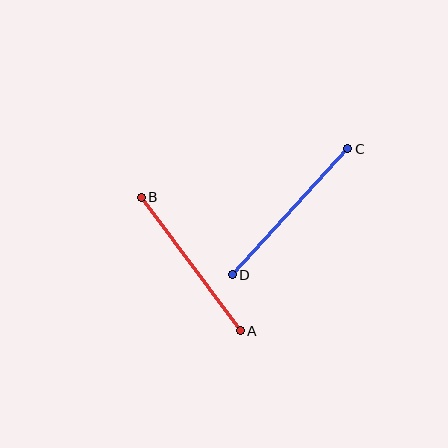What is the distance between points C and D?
The distance is approximately 171 pixels.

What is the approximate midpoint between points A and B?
The midpoint is at approximately (191, 264) pixels.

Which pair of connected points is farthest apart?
Points C and D are farthest apart.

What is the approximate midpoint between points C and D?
The midpoint is at approximately (290, 212) pixels.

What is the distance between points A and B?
The distance is approximately 166 pixels.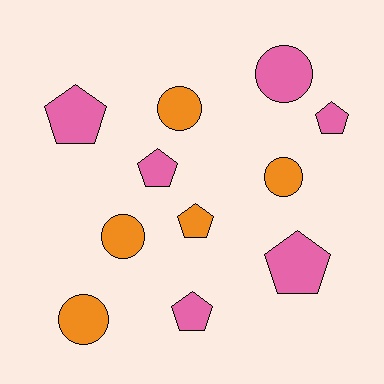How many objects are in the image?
There are 11 objects.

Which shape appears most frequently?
Pentagon, with 6 objects.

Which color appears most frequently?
Pink, with 6 objects.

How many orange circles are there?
There are 4 orange circles.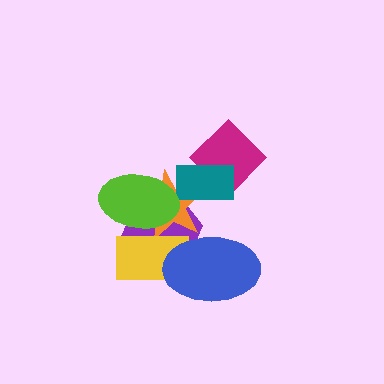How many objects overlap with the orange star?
5 objects overlap with the orange star.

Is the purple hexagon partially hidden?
Yes, it is partially covered by another shape.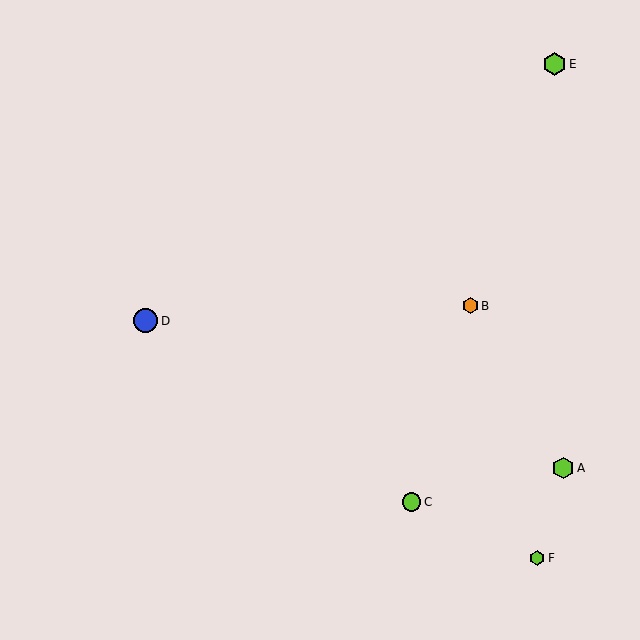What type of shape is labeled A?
Shape A is a lime hexagon.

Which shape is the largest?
The blue circle (labeled D) is the largest.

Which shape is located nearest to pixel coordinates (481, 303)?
The orange hexagon (labeled B) at (470, 306) is nearest to that location.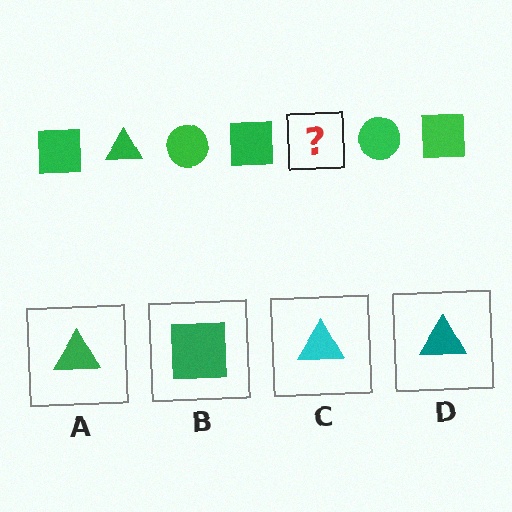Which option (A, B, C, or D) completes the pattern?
A.